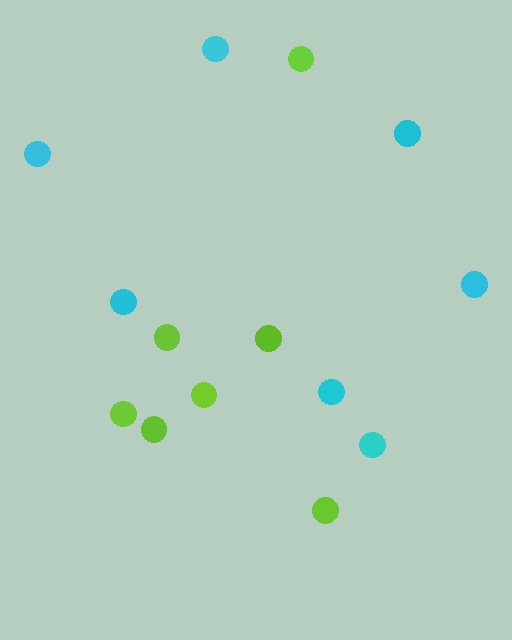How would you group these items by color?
There are 2 groups: one group of cyan circles (7) and one group of lime circles (7).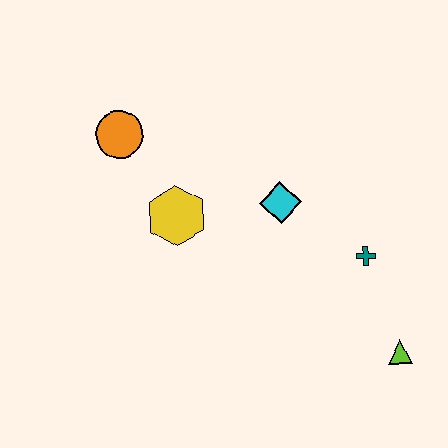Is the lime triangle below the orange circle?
Yes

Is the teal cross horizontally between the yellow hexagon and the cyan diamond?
No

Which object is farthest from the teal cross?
The orange circle is farthest from the teal cross.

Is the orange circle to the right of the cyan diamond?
No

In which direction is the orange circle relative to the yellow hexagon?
The orange circle is above the yellow hexagon.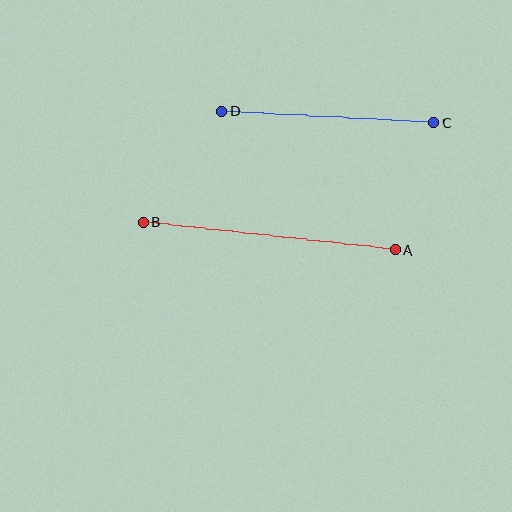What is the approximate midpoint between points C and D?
The midpoint is at approximately (328, 117) pixels.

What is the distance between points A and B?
The distance is approximately 254 pixels.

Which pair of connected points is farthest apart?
Points A and B are farthest apart.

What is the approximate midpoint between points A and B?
The midpoint is at approximately (269, 236) pixels.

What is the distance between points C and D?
The distance is approximately 212 pixels.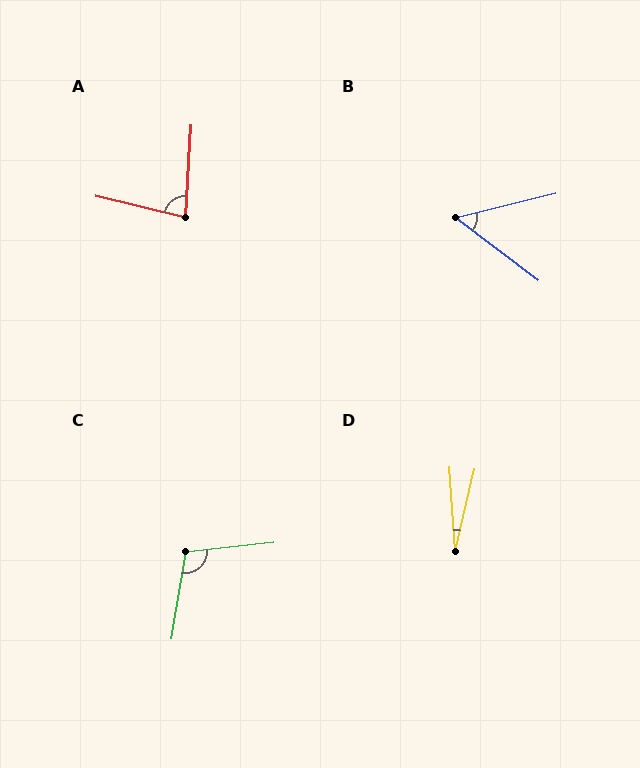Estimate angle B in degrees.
Approximately 51 degrees.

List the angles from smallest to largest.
D (17°), B (51°), A (80°), C (105°).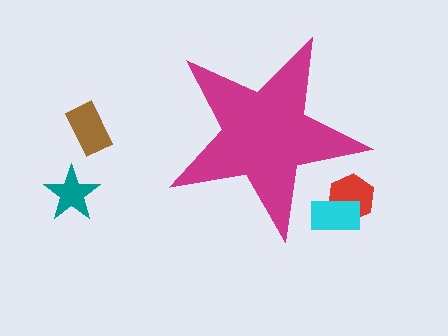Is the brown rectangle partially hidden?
No, the brown rectangle is fully visible.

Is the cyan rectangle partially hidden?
Yes, the cyan rectangle is partially hidden behind the magenta star.